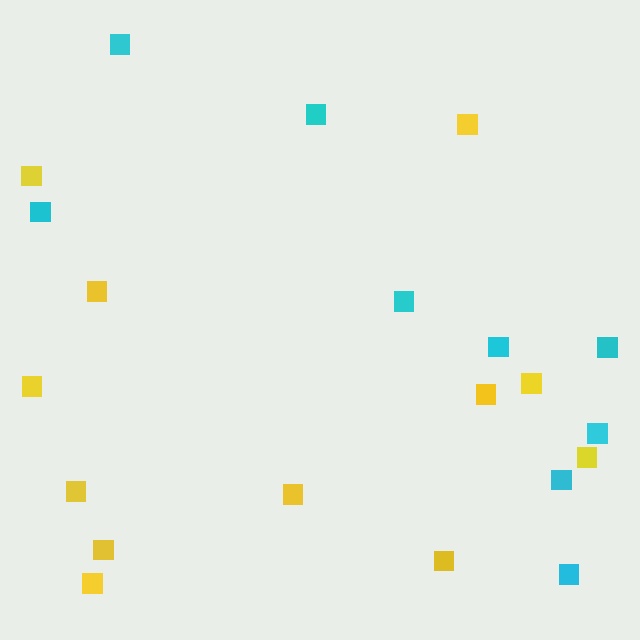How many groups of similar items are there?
There are 2 groups: one group of cyan squares (9) and one group of yellow squares (12).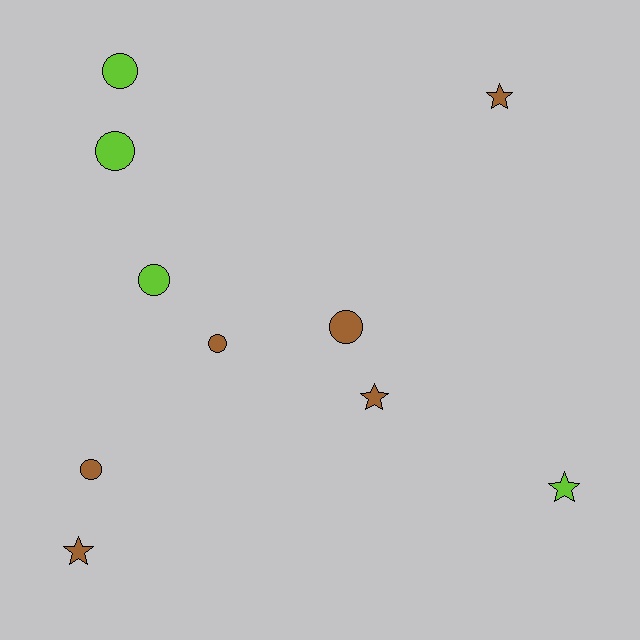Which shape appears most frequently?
Circle, with 6 objects.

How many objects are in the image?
There are 10 objects.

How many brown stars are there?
There are 3 brown stars.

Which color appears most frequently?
Brown, with 6 objects.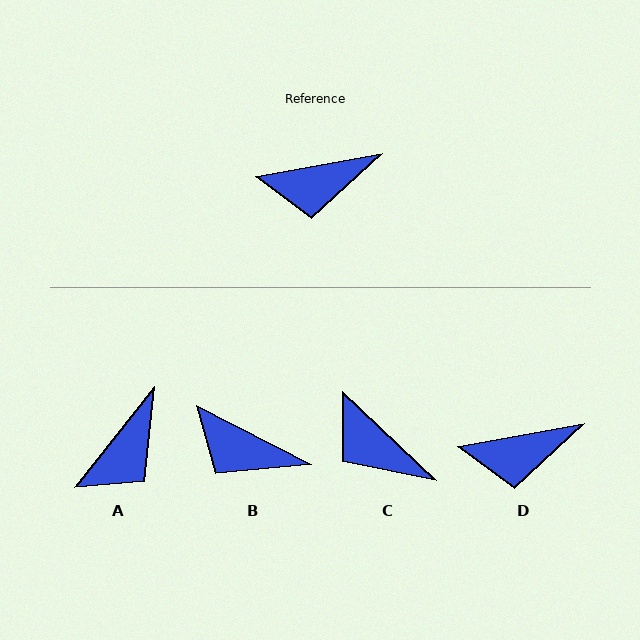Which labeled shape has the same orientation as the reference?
D.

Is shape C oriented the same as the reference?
No, it is off by about 54 degrees.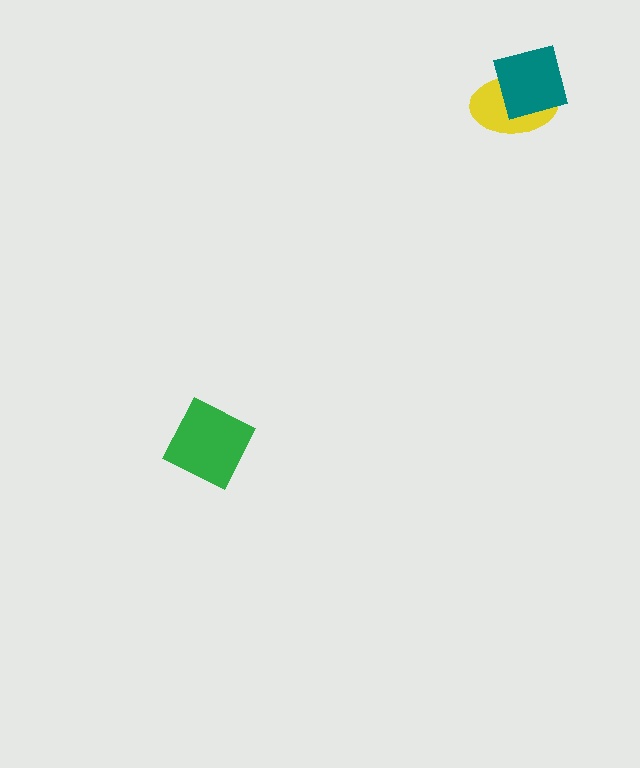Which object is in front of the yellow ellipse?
The teal square is in front of the yellow ellipse.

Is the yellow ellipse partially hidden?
Yes, it is partially covered by another shape.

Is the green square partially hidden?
No, no other shape covers it.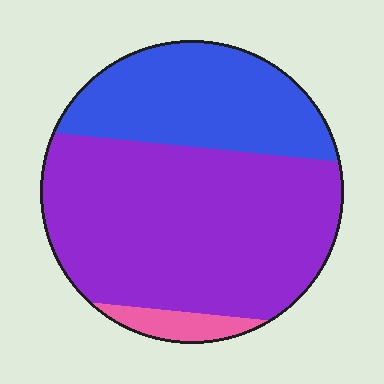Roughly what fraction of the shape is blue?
Blue covers around 30% of the shape.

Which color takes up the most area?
Purple, at roughly 65%.